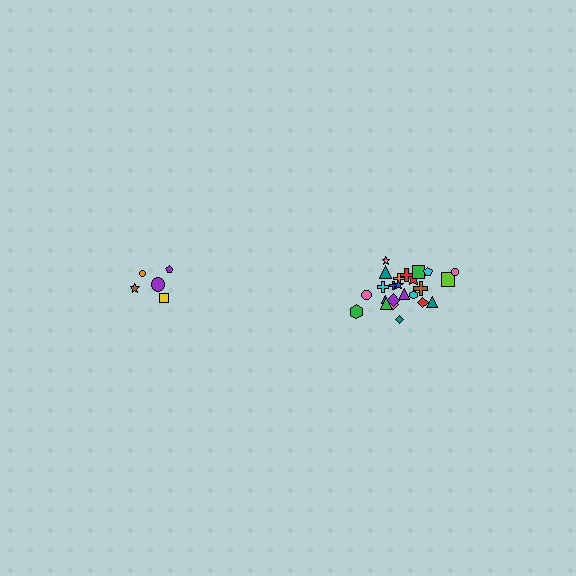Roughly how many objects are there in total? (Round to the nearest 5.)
Roughly 30 objects in total.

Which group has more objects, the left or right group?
The right group.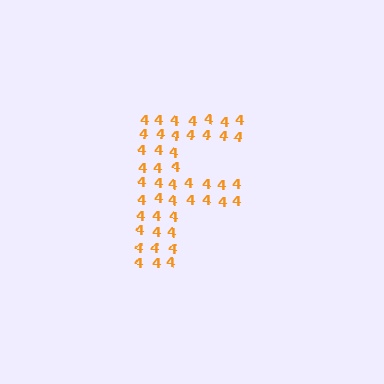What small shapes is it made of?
It is made of small digit 4's.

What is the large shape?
The large shape is the letter F.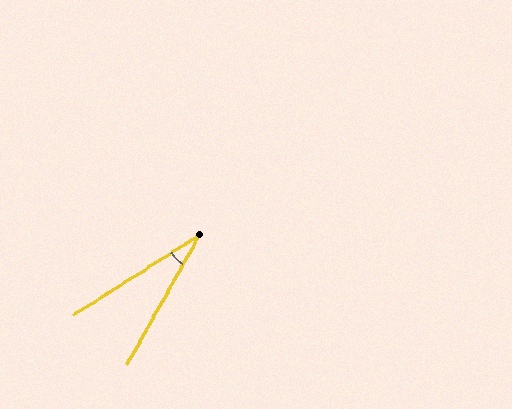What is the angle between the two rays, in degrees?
Approximately 28 degrees.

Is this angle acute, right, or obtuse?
It is acute.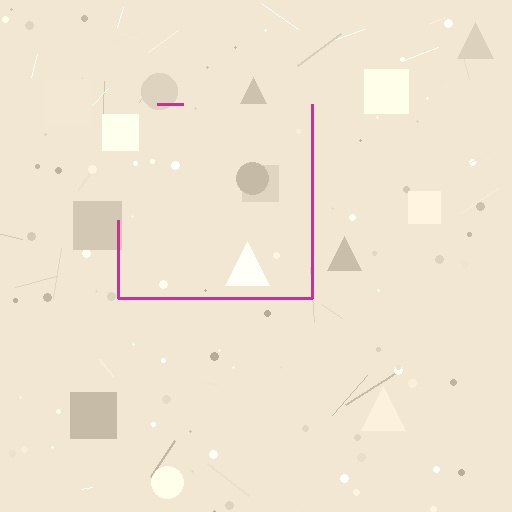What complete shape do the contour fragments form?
The contour fragments form a square.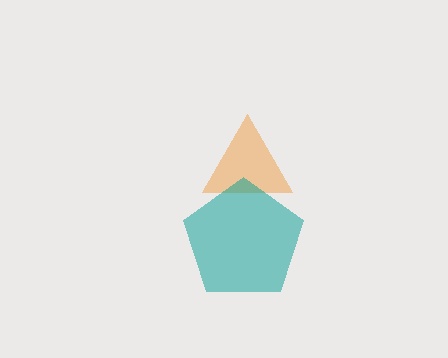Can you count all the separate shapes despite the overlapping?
Yes, there are 2 separate shapes.